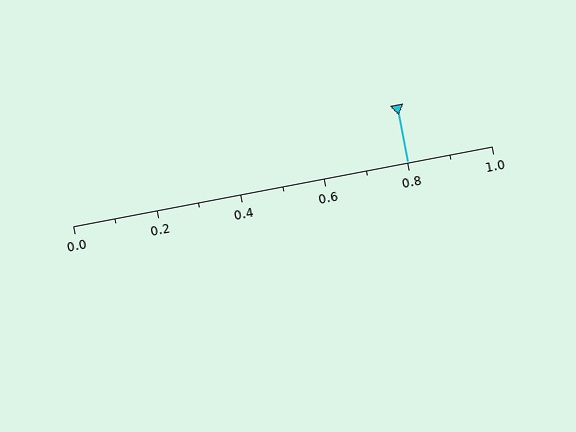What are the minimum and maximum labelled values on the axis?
The axis runs from 0.0 to 1.0.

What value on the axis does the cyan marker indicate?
The marker indicates approximately 0.8.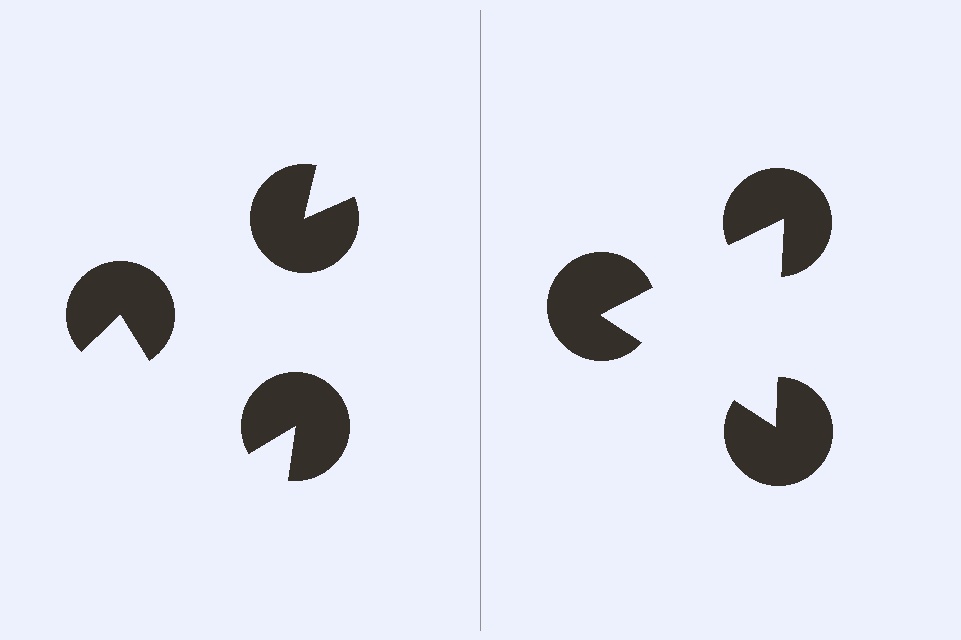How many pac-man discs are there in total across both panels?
6 — 3 on each side.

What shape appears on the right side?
An illusory triangle.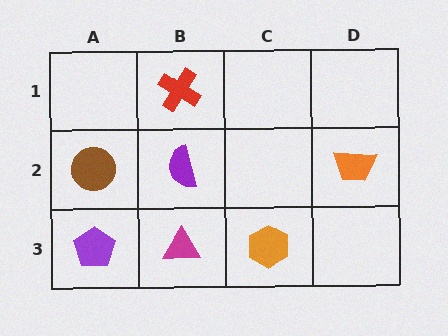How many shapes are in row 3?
3 shapes.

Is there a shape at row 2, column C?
No, that cell is empty.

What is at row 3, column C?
An orange hexagon.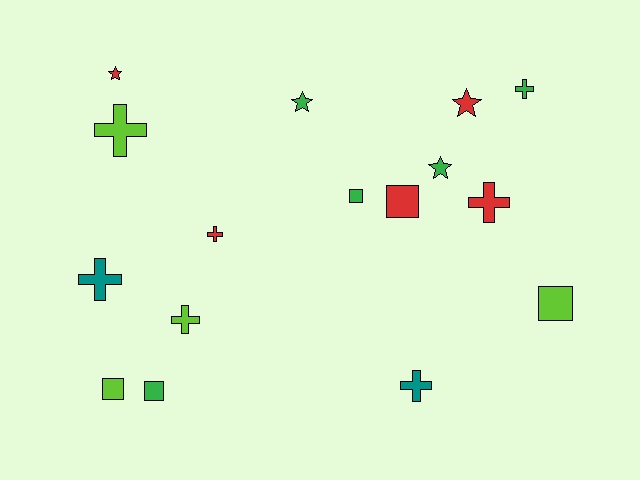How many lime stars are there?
There are no lime stars.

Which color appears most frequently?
Red, with 5 objects.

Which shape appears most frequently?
Cross, with 7 objects.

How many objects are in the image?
There are 16 objects.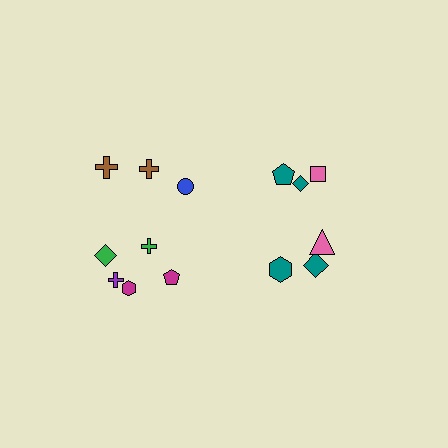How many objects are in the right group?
There are 6 objects.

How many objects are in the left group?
There are 8 objects.